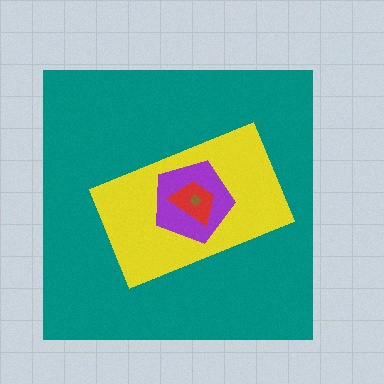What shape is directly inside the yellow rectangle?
The purple pentagon.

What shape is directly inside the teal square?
The yellow rectangle.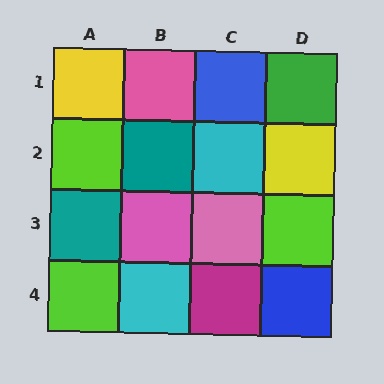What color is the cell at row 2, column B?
Teal.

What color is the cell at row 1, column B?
Pink.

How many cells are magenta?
1 cell is magenta.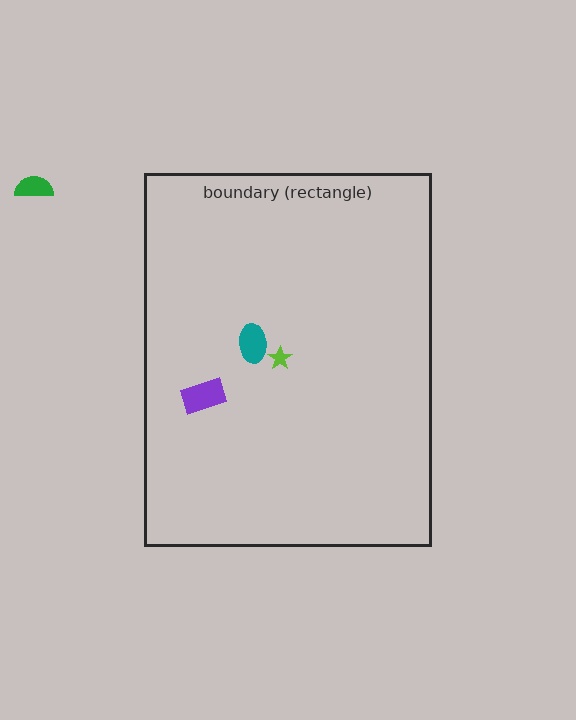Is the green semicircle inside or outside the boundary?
Outside.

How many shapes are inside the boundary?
3 inside, 1 outside.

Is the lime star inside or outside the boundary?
Inside.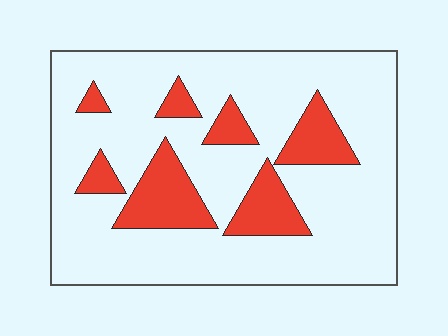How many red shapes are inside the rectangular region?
7.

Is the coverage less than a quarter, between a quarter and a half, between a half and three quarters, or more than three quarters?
Less than a quarter.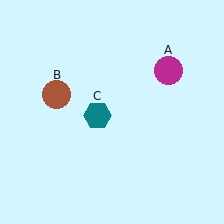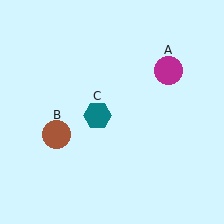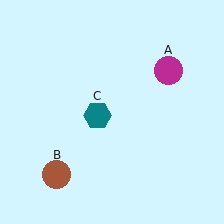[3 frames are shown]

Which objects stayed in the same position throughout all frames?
Magenta circle (object A) and teal hexagon (object C) remained stationary.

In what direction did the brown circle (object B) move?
The brown circle (object B) moved down.